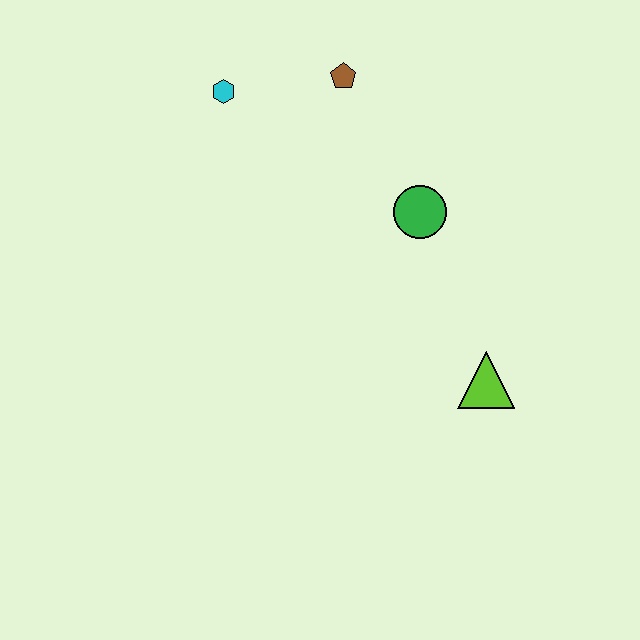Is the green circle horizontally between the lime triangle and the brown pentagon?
Yes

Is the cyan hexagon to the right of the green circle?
No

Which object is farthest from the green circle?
The cyan hexagon is farthest from the green circle.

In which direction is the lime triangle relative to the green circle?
The lime triangle is below the green circle.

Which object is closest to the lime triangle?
The green circle is closest to the lime triangle.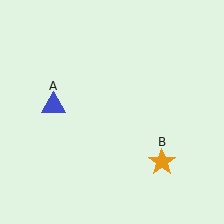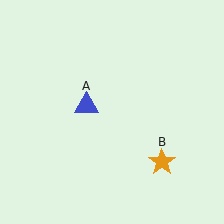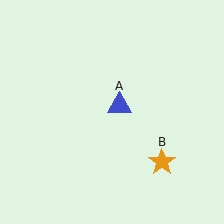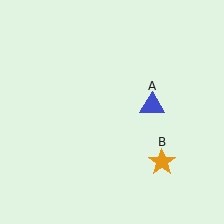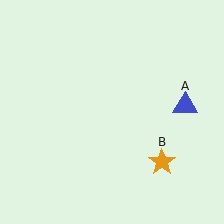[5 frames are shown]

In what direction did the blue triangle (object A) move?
The blue triangle (object A) moved right.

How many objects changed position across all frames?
1 object changed position: blue triangle (object A).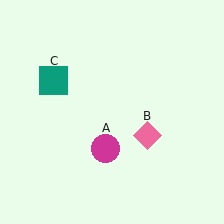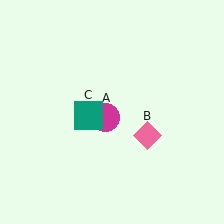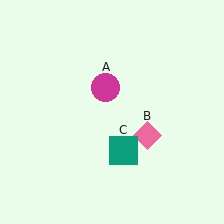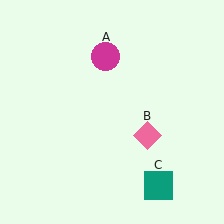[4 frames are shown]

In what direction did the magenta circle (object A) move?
The magenta circle (object A) moved up.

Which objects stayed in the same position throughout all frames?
Pink diamond (object B) remained stationary.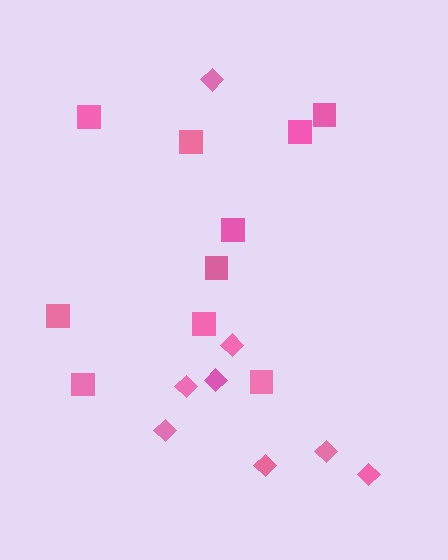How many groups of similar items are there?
There are 2 groups: one group of squares (10) and one group of diamonds (8).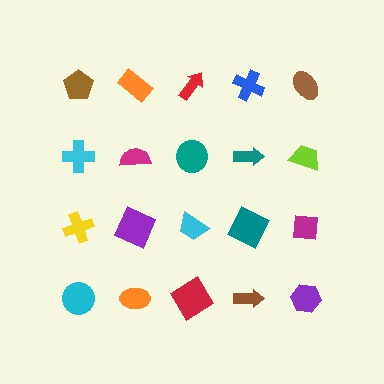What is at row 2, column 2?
A magenta semicircle.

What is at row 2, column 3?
A teal circle.